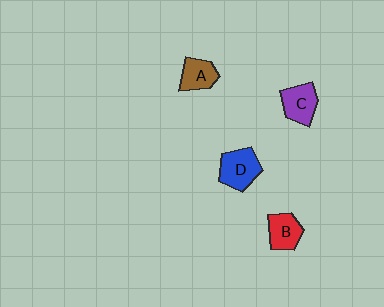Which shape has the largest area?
Shape D (blue).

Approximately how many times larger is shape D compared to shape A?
Approximately 1.3 times.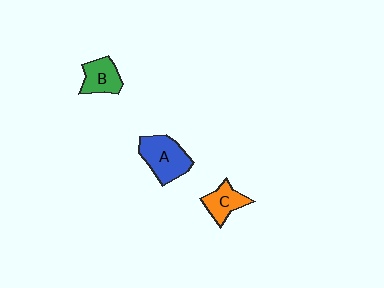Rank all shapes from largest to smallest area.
From largest to smallest: A (blue), B (green), C (orange).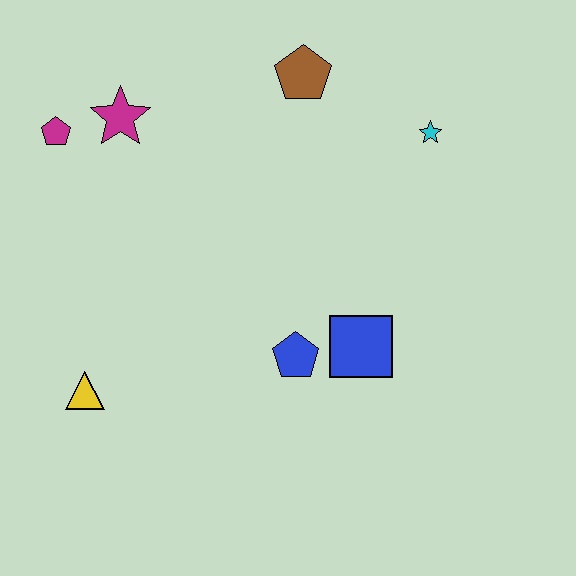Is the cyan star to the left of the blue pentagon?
No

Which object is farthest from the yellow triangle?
The cyan star is farthest from the yellow triangle.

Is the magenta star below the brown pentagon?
Yes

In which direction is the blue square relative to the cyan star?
The blue square is below the cyan star.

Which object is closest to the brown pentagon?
The cyan star is closest to the brown pentagon.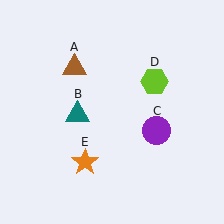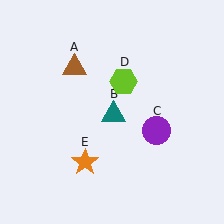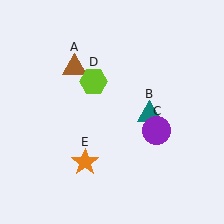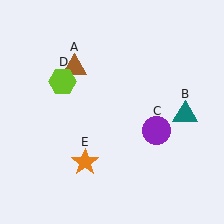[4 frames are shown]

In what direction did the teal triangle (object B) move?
The teal triangle (object B) moved right.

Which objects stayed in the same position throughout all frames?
Brown triangle (object A) and purple circle (object C) and orange star (object E) remained stationary.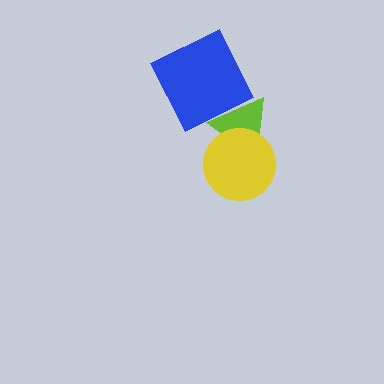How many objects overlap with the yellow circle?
1 object overlaps with the yellow circle.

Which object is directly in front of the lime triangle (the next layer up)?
The blue square is directly in front of the lime triangle.